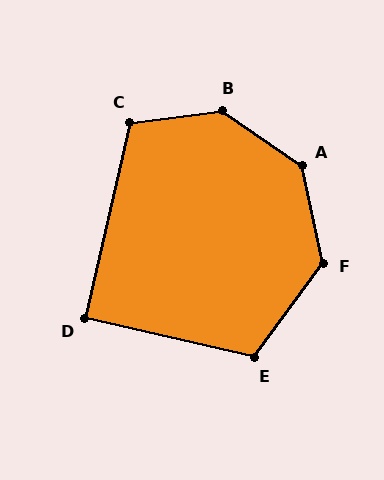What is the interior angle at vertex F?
Approximately 132 degrees (obtuse).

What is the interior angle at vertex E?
Approximately 113 degrees (obtuse).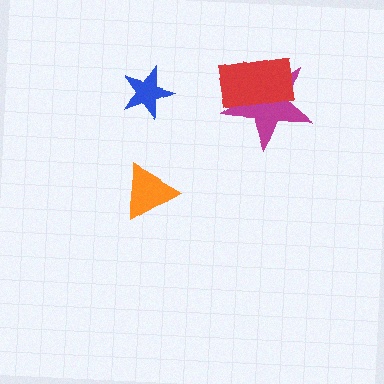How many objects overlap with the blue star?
0 objects overlap with the blue star.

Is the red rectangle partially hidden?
No, no other shape covers it.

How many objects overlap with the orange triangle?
0 objects overlap with the orange triangle.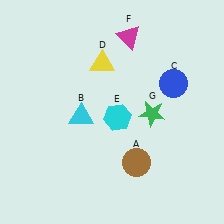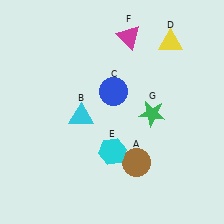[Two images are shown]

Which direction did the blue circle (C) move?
The blue circle (C) moved left.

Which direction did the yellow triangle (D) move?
The yellow triangle (D) moved right.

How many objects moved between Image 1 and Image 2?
3 objects moved between the two images.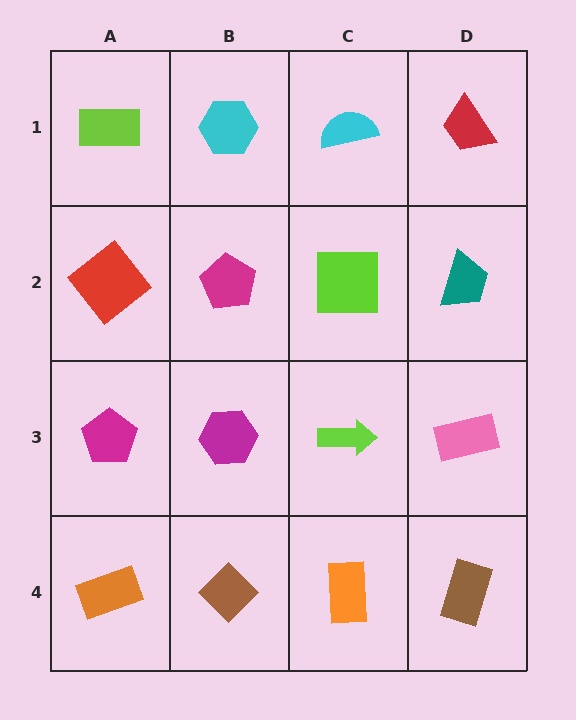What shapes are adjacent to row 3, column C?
A lime square (row 2, column C), an orange rectangle (row 4, column C), a magenta hexagon (row 3, column B), a pink rectangle (row 3, column D).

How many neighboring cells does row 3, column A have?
3.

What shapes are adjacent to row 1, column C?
A lime square (row 2, column C), a cyan hexagon (row 1, column B), a red trapezoid (row 1, column D).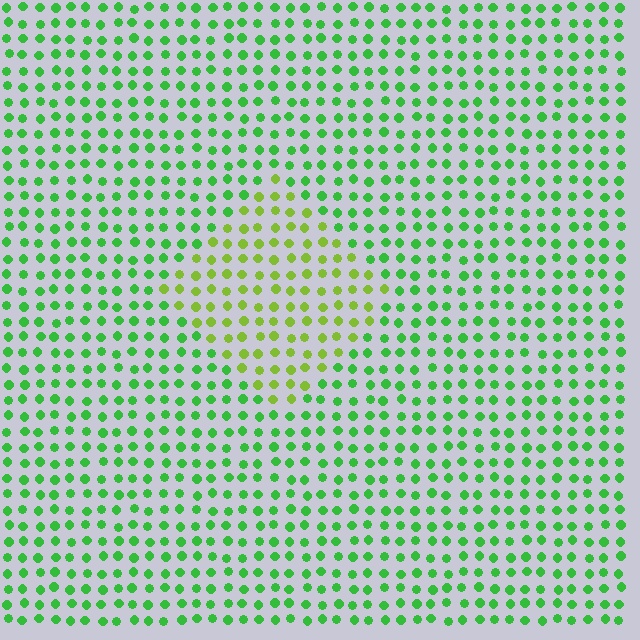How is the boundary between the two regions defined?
The boundary is defined purely by a slight shift in hue (about 37 degrees). Spacing, size, and orientation are identical on both sides.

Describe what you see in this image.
The image is filled with small green elements in a uniform arrangement. A diamond-shaped region is visible where the elements are tinted to a slightly different hue, forming a subtle color boundary.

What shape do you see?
I see a diamond.